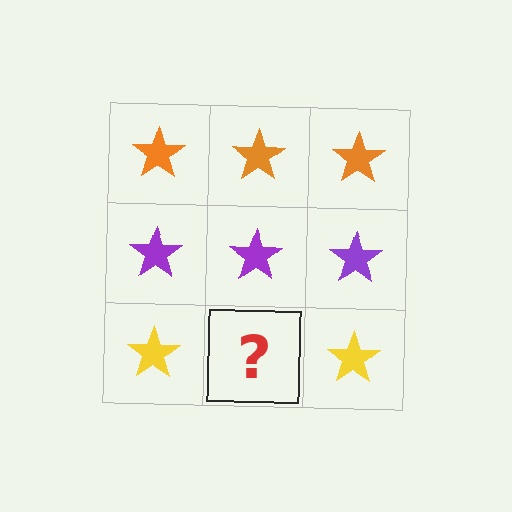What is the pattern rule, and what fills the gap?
The rule is that each row has a consistent color. The gap should be filled with a yellow star.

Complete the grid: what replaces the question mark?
The question mark should be replaced with a yellow star.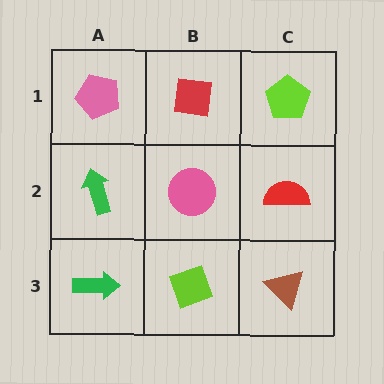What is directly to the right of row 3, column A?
A lime diamond.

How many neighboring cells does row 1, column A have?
2.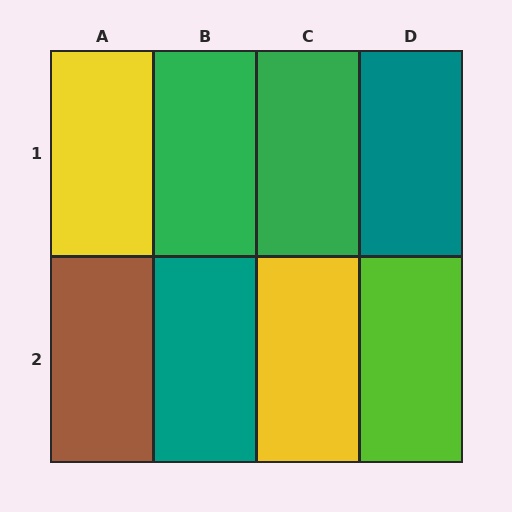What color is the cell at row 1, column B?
Green.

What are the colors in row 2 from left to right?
Brown, teal, yellow, lime.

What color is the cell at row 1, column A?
Yellow.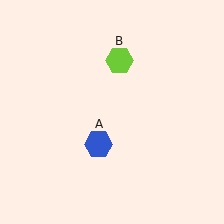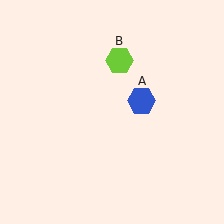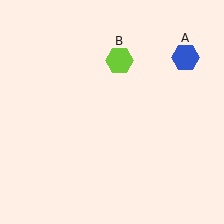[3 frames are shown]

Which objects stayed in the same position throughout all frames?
Lime hexagon (object B) remained stationary.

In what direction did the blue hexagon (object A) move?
The blue hexagon (object A) moved up and to the right.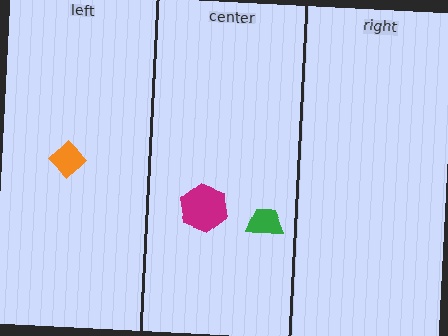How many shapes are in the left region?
1.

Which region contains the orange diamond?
The left region.